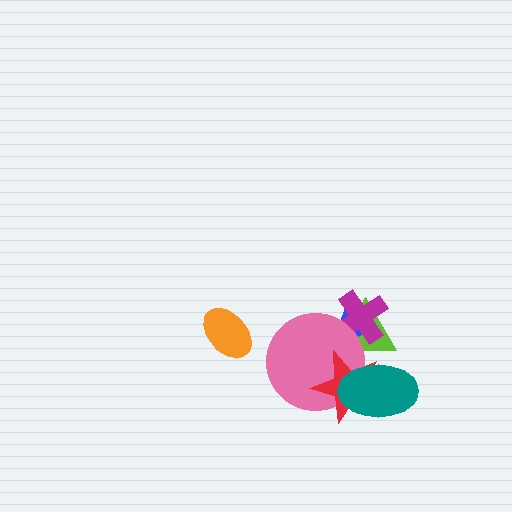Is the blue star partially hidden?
Yes, it is partially covered by another shape.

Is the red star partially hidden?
Yes, it is partially covered by another shape.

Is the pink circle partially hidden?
Yes, it is partially covered by another shape.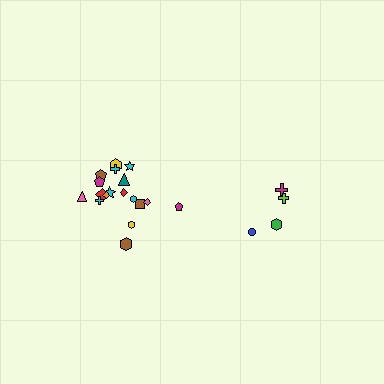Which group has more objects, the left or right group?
The left group.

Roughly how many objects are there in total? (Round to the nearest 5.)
Roughly 20 objects in total.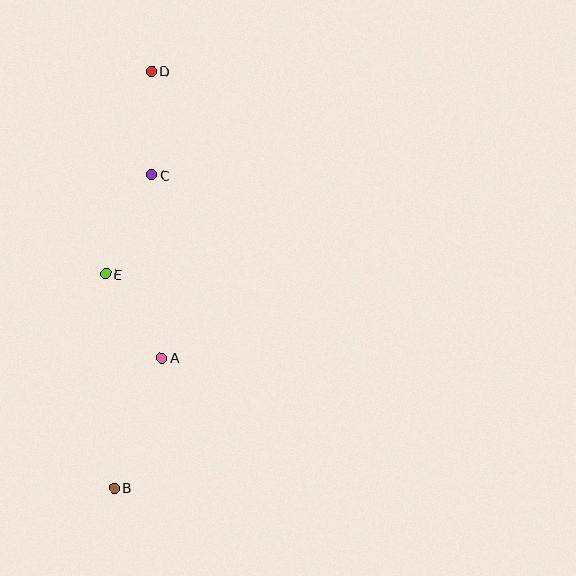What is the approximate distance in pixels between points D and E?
The distance between D and E is approximately 208 pixels.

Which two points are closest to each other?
Points A and E are closest to each other.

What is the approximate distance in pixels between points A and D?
The distance between A and D is approximately 287 pixels.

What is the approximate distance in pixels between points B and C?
The distance between B and C is approximately 316 pixels.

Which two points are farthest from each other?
Points B and D are farthest from each other.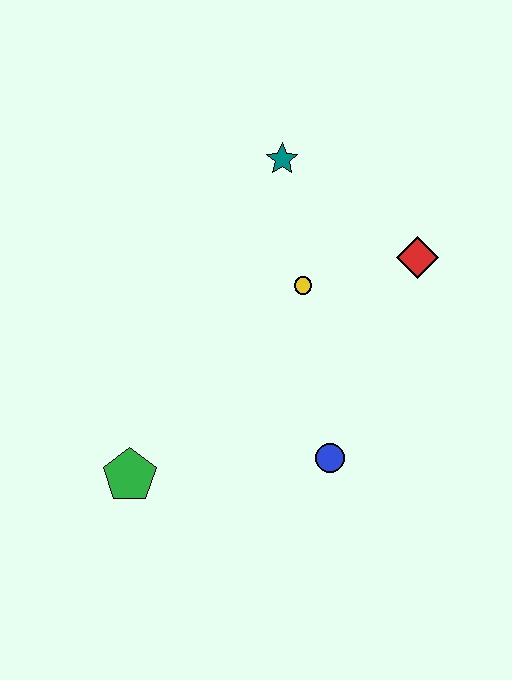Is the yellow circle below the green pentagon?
No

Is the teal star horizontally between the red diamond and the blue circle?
No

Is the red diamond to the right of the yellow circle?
Yes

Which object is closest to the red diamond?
The yellow circle is closest to the red diamond.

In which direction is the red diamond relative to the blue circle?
The red diamond is above the blue circle.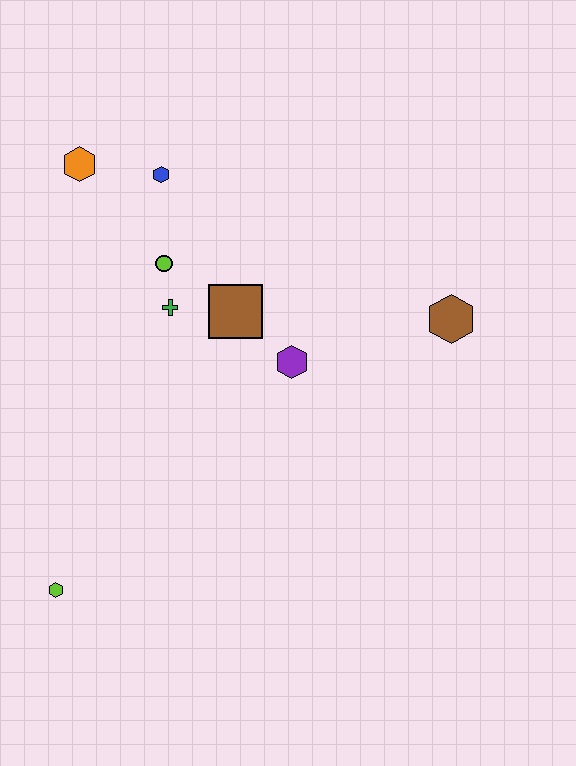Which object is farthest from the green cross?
The lime hexagon is farthest from the green cross.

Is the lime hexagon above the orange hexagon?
No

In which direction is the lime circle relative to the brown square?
The lime circle is to the left of the brown square.